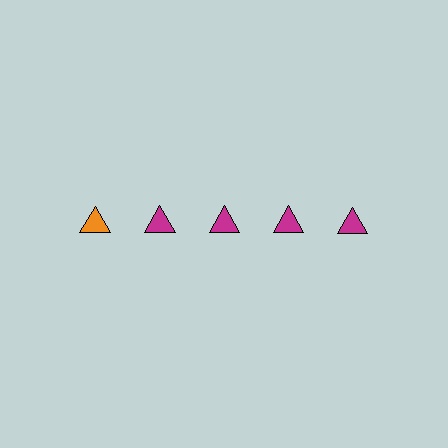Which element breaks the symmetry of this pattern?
The orange triangle in the top row, leftmost column breaks the symmetry. All other shapes are magenta triangles.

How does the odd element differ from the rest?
It has a different color: orange instead of magenta.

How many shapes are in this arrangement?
There are 5 shapes arranged in a grid pattern.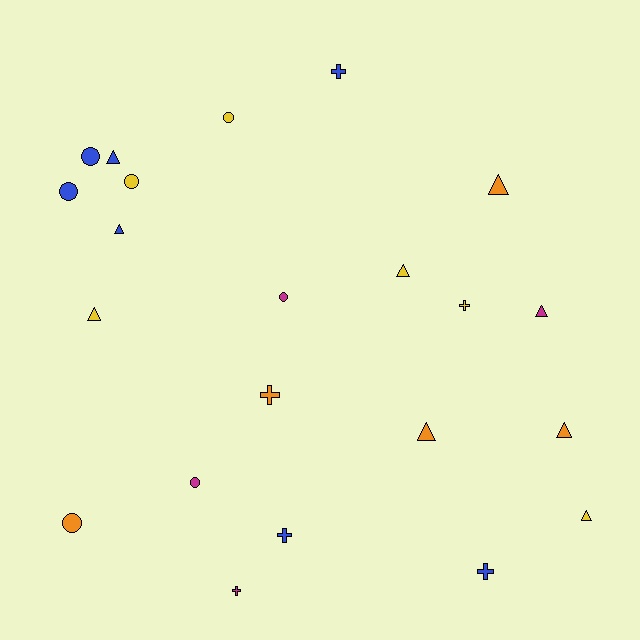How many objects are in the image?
There are 22 objects.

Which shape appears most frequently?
Triangle, with 9 objects.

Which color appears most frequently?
Blue, with 7 objects.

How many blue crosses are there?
There are 3 blue crosses.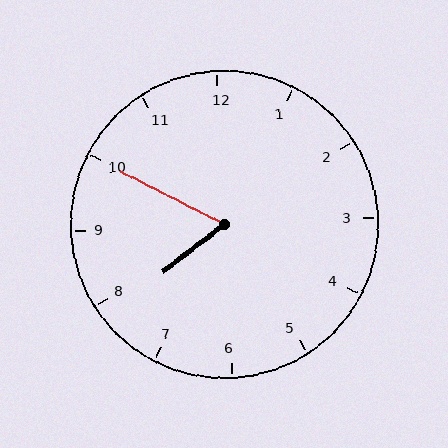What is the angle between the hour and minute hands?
Approximately 65 degrees.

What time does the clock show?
7:50.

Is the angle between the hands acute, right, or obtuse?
It is acute.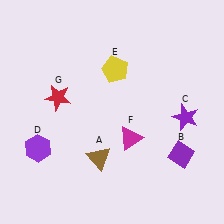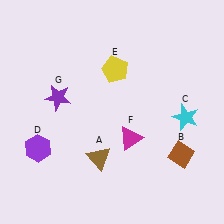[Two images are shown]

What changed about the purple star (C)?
In Image 1, C is purple. In Image 2, it changed to cyan.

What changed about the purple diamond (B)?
In Image 1, B is purple. In Image 2, it changed to brown.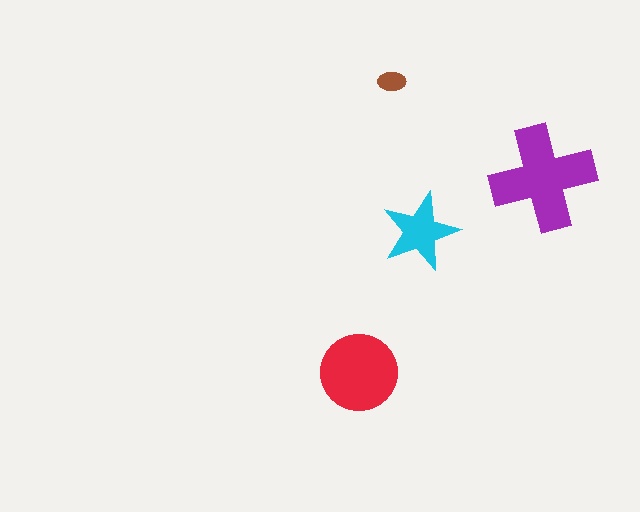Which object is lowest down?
The red circle is bottommost.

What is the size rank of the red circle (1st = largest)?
2nd.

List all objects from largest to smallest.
The purple cross, the red circle, the cyan star, the brown ellipse.